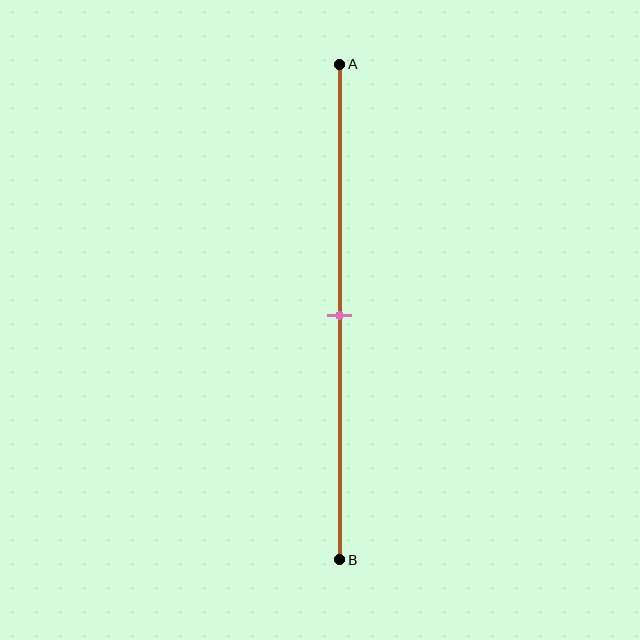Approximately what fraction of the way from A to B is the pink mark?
The pink mark is approximately 50% of the way from A to B.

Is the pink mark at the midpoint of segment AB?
Yes, the mark is approximately at the midpoint.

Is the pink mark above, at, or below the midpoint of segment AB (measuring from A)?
The pink mark is approximately at the midpoint of segment AB.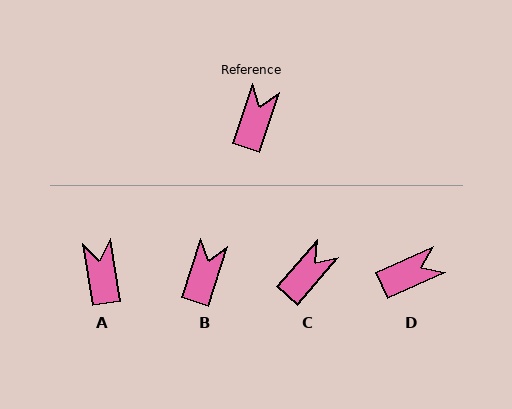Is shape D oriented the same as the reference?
No, it is off by about 47 degrees.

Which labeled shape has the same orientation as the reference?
B.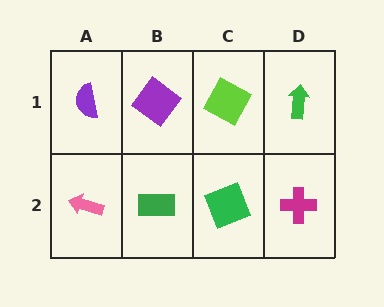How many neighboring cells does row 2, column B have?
3.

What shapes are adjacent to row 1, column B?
A green rectangle (row 2, column B), a purple semicircle (row 1, column A), a lime square (row 1, column C).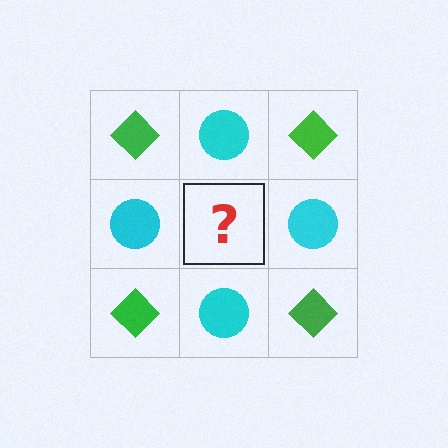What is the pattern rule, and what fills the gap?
The rule is that it alternates green diamond and cyan circle in a checkerboard pattern. The gap should be filled with a green diamond.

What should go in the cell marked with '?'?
The missing cell should contain a green diamond.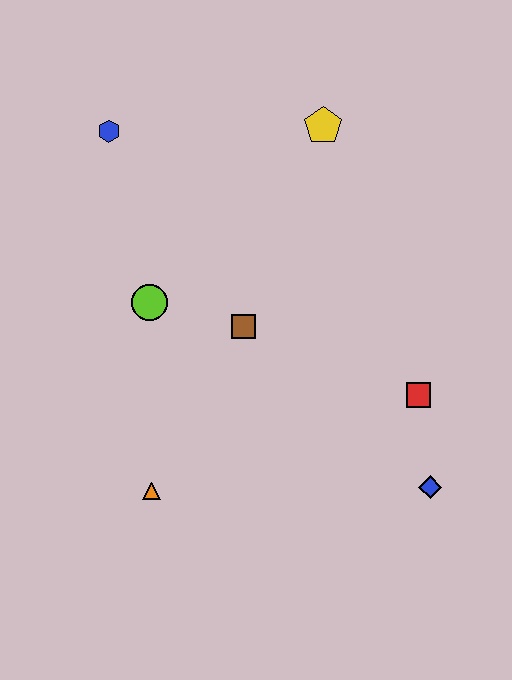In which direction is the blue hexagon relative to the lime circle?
The blue hexagon is above the lime circle.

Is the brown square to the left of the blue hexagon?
No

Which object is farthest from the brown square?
The blue diamond is farthest from the brown square.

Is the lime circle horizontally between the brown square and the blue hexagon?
Yes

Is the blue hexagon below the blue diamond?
No